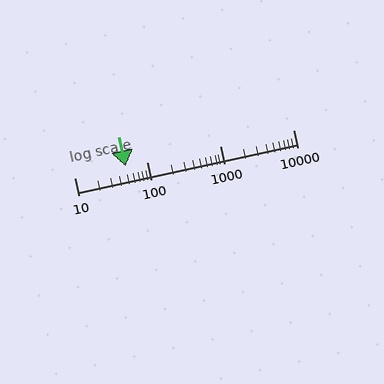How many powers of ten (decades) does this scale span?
The scale spans 3 decades, from 10 to 10000.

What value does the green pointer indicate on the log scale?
The pointer indicates approximately 51.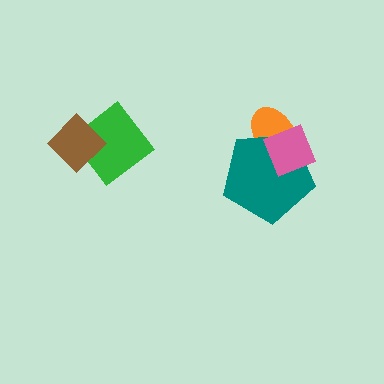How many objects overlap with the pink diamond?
2 objects overlap with the pink diamond.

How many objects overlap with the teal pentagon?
2 objects overlap with the teal pentagon.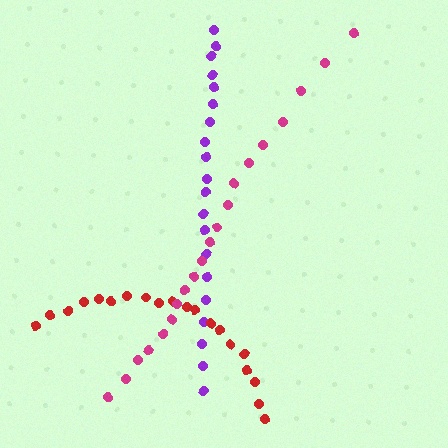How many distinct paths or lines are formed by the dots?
There are 3 distinct paths.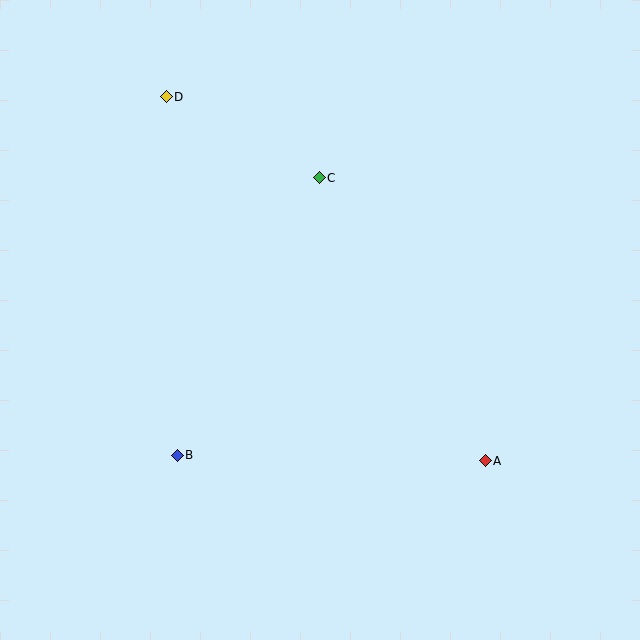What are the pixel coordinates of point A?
Point A is at (485, 461).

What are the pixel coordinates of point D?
Point D is at (166, 97).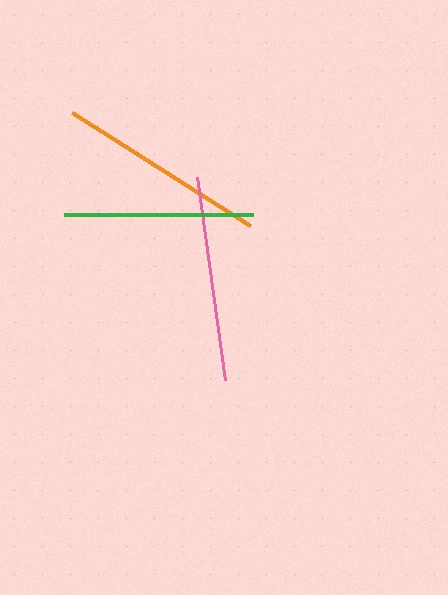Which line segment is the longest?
The orange line is the longest at approximately 211 pixels.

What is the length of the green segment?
The green segment is approximately 188 pixels long.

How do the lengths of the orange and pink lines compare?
The orange and pink lines are approximately the same length.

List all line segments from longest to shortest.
From longest to shortest: orange, pink, green.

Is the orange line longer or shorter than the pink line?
The orange line is longer than the pink line.